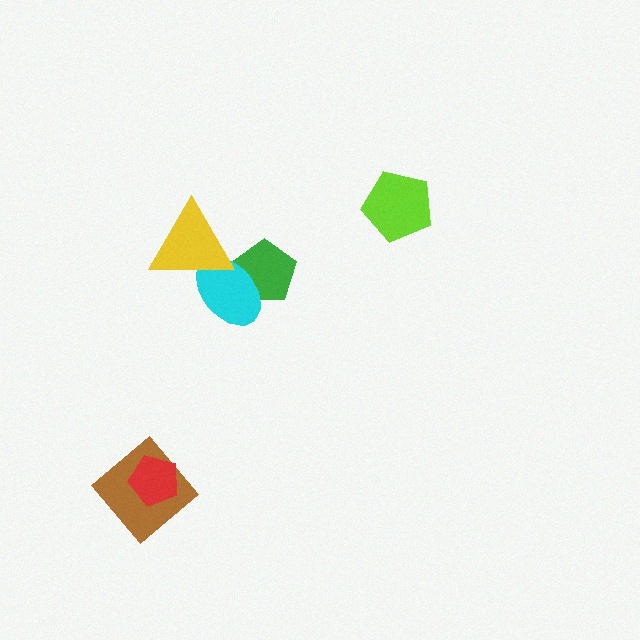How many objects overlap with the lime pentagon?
0 objects overlap with the lime pentagon.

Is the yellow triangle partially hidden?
No, no other shape covers it.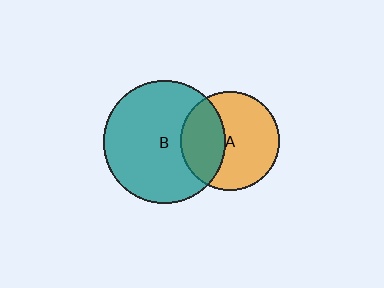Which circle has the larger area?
Circle B (teal).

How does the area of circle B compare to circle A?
Approximately 1.5 times.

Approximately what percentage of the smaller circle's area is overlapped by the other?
Approximately 35%.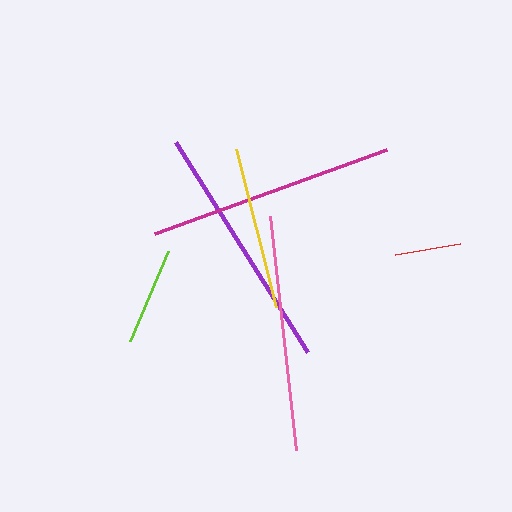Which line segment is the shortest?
The red line is the shortest at approximately 66 pixels.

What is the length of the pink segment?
The pink segment is approximately 235 pixels long.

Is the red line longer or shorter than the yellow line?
The yellow line is longer than the red line.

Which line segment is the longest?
The purple line is the longest at approximately 248 pixels.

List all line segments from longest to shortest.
From longest to shortest: purple, magenta, pink, yellow, lime, red.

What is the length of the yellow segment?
The yellow segment is approximately 163 pixels long.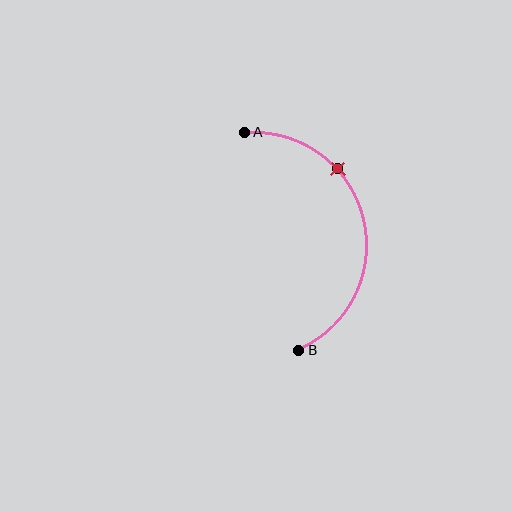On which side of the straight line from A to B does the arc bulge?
The arc bulges to the right of the straight line connecting A and B.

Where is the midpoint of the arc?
The arc midpoint is the point on the curve farthest from the straight line joining A and B. It sits to the right of that line.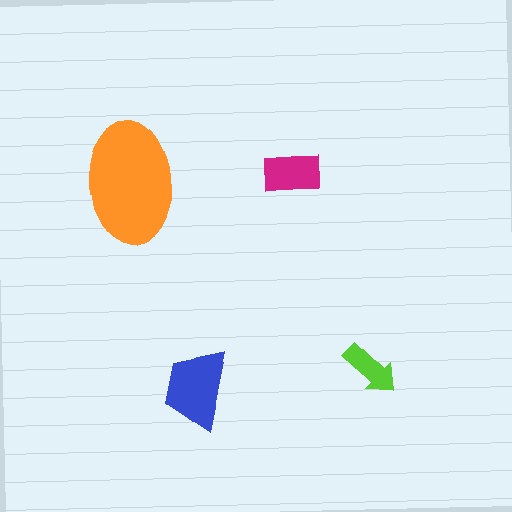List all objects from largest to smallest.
The orange ellipse, the blue trapezoid, the magenta rectangle, the lime arrow.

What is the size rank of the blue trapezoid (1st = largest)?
2nd.